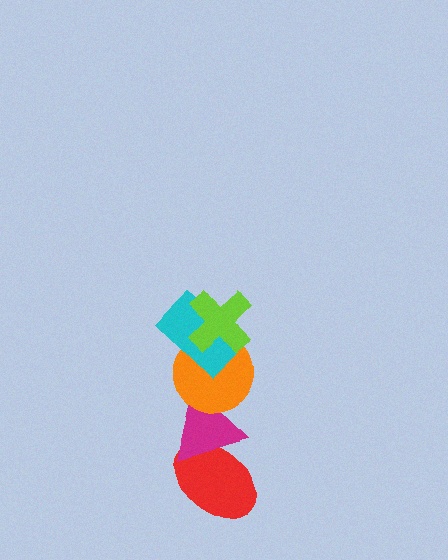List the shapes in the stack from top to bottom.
From top to bottom: the lime cross, the cyan rectangle, the orange circle, the magenta triangle, the red ellipse.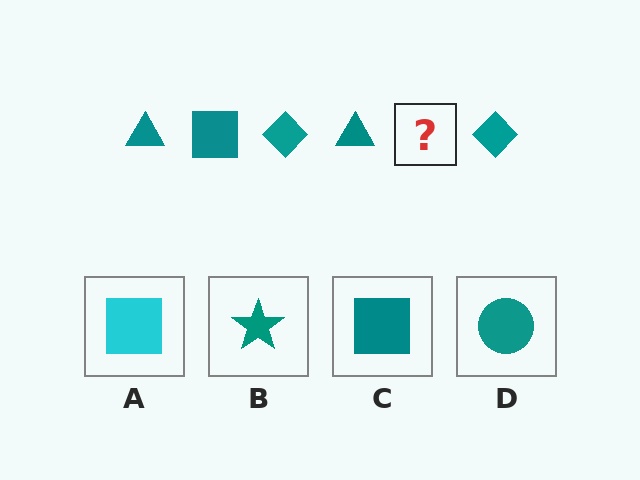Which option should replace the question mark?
Option C.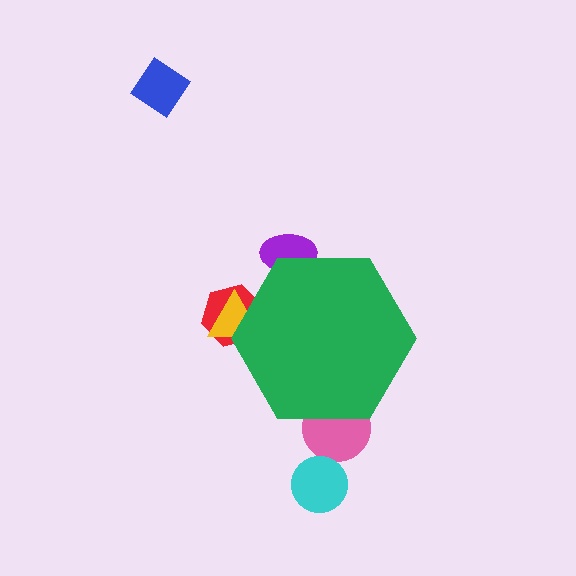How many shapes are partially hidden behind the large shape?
4 shapes are partially hidden.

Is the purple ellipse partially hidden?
Yes, the purple ellipse is partially hidden behind the green hexagon.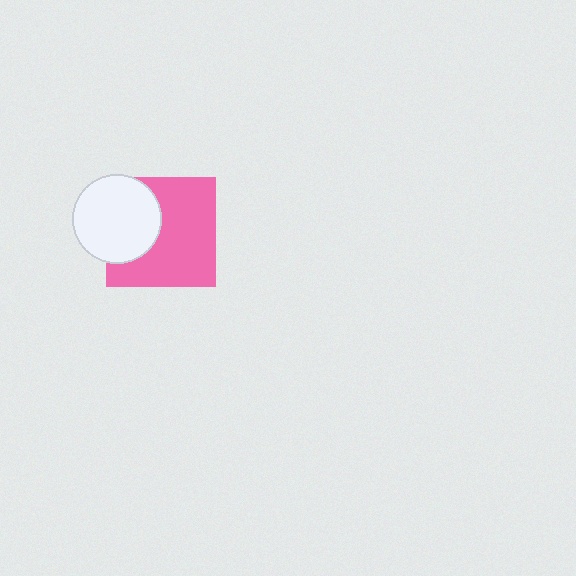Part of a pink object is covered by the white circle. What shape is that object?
It is a square.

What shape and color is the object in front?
The object in front is a white circle.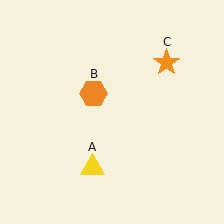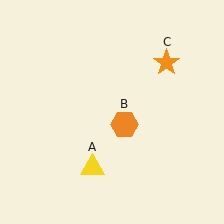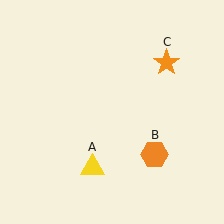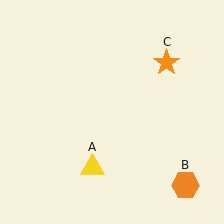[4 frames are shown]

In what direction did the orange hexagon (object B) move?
The orange hexagon (object B) moved down and to the right.